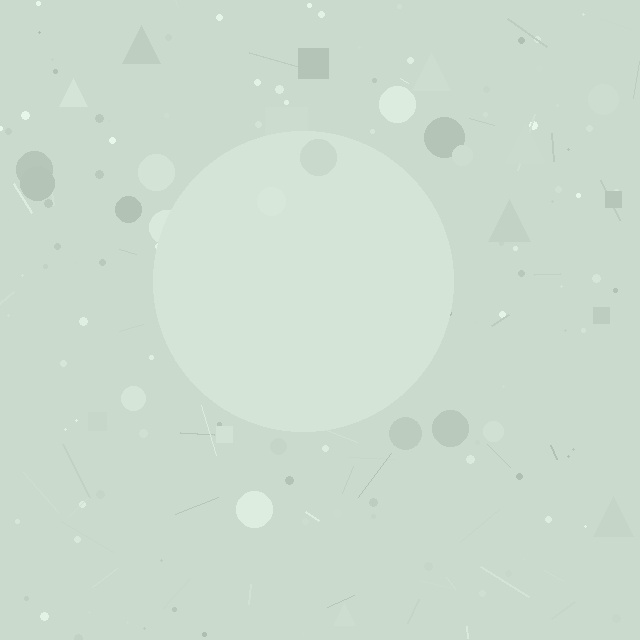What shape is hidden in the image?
A circle is hidden in the image.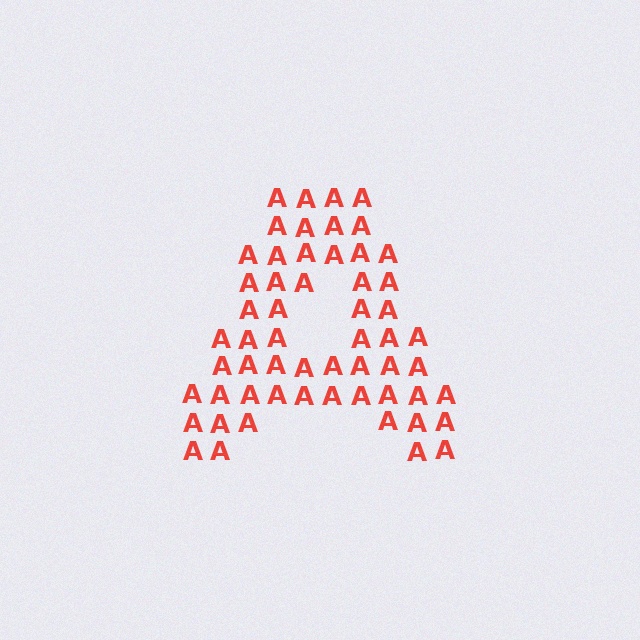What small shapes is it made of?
It is made of small letter A's.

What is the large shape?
The large shape is the letter A.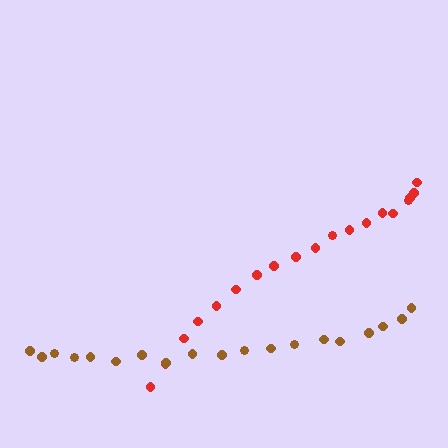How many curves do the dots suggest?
There are 2 distinct paths.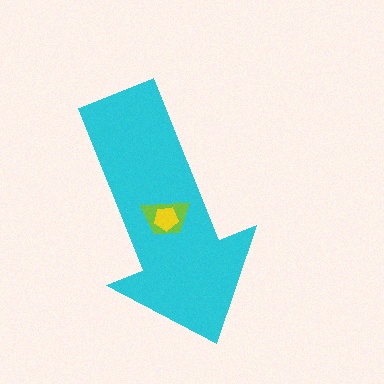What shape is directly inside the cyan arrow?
The lime trapezoid.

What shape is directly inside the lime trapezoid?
The yellow pentagon.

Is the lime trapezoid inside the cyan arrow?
Yes.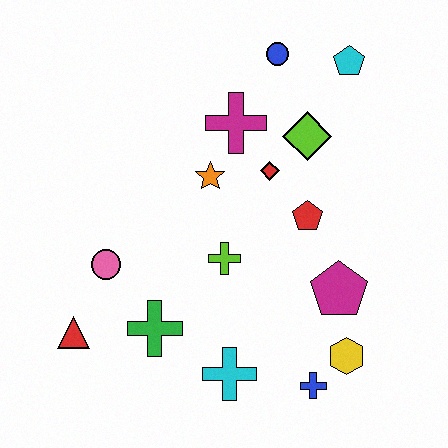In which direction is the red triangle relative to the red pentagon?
The red triangle is to the left of the red pentagon.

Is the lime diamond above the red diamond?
Yes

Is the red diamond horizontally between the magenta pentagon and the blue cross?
No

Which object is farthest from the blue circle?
The red triangle is farthest from the blue circle.